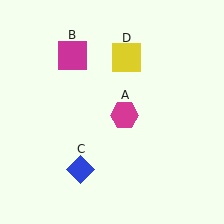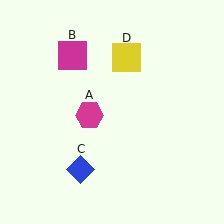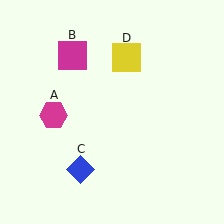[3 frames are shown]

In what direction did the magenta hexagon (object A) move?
The magenta hexagon (object A) moved left.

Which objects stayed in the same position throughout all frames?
Magenta square (object B) and blue diamond (object C) and yellow square (object D) remained stationary.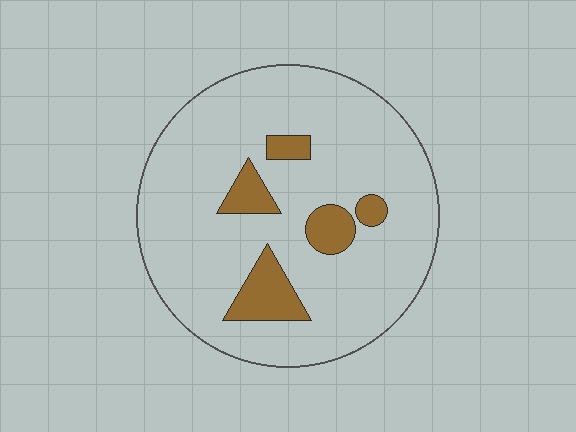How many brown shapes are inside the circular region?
5.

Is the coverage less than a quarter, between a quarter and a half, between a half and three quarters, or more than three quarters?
Less than a quarter.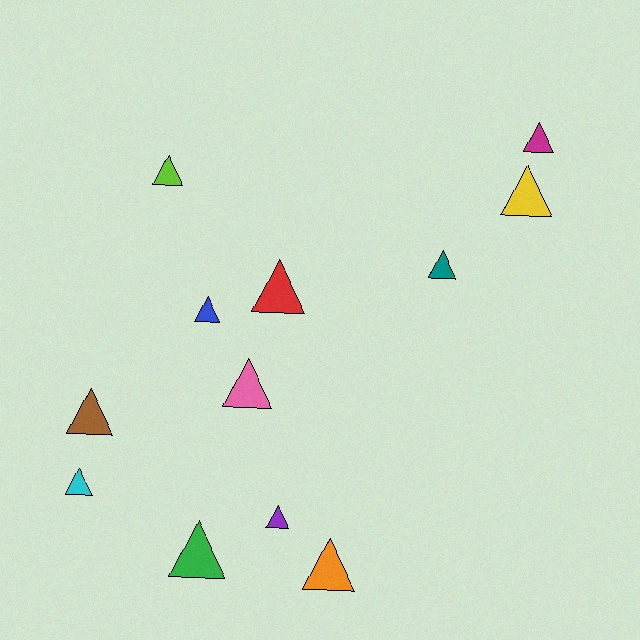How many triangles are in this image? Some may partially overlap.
There are 12 triangles.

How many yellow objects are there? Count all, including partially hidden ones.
There is 1 yellow object.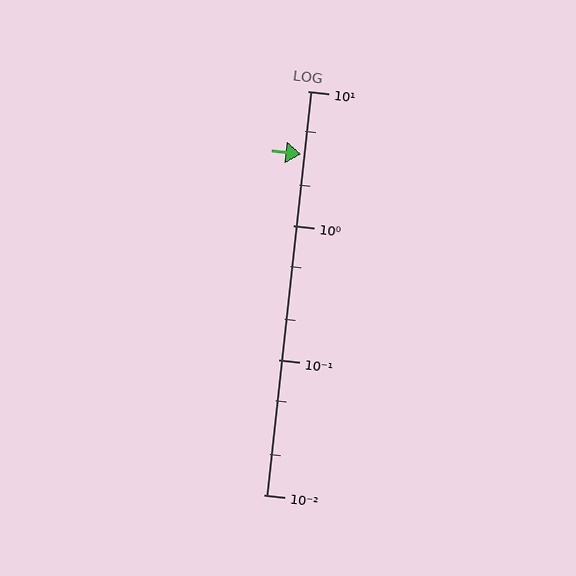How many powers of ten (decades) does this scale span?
The scale spans 3 decades, from 0.01 to 10.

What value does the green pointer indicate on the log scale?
The pointer indicates approximately 3.4.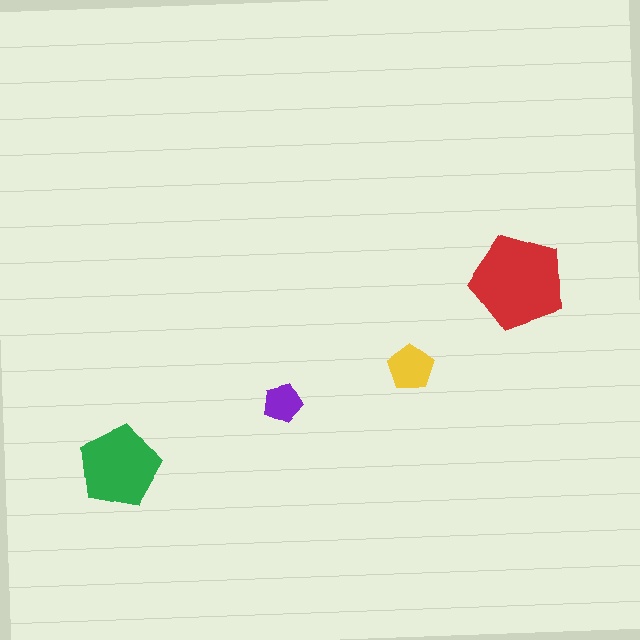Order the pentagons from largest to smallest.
the red one, the green one, the yellow one, the purple one.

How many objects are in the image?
There are 4 objects in the image.